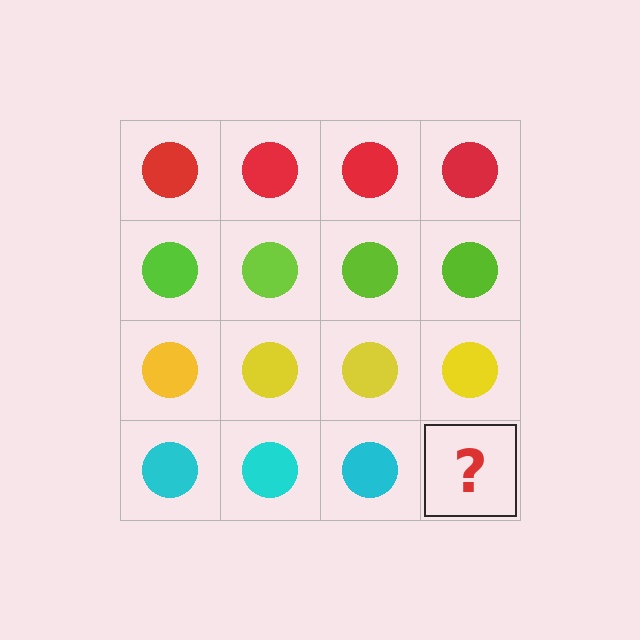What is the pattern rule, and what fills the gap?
The rule is that each row has a consistent color. The gap should be filled with a cyan circle.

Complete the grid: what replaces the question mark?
The question mark should be replaced with a cyan circle.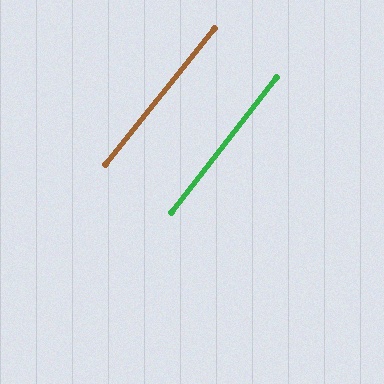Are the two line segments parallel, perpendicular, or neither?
Parallel — their directions differ by only 0.7°.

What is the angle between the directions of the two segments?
Approximately 1 degree.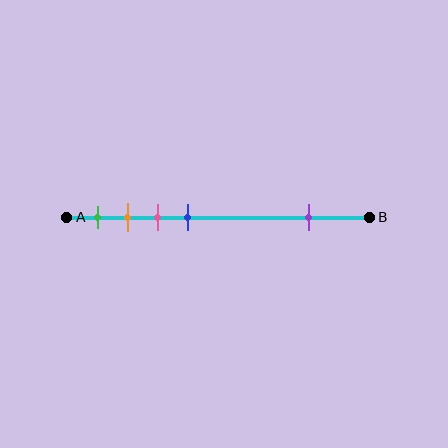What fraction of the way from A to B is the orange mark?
The orange mark is approximately 20% (0.2) of the way from A to B.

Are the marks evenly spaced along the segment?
No, the marks are not evenly spaced.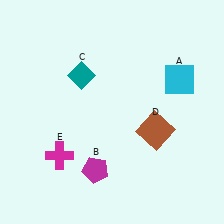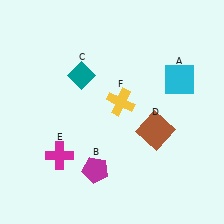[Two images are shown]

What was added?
A yellow cross (F) was added in Image 2.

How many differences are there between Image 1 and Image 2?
There is 1 difference between the two images.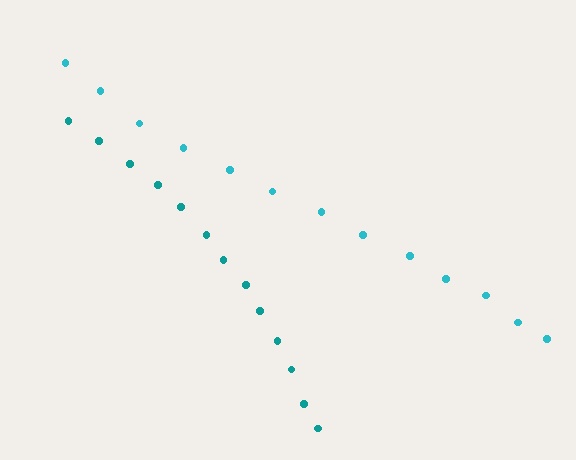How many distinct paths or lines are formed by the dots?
There are 2 distinct paths.